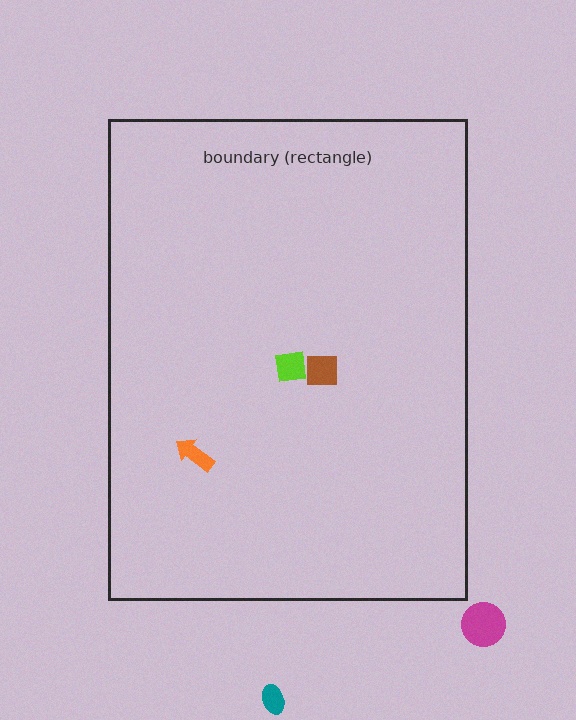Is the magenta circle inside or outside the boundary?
Outside.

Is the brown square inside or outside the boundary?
Inside.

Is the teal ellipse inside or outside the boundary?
Outside.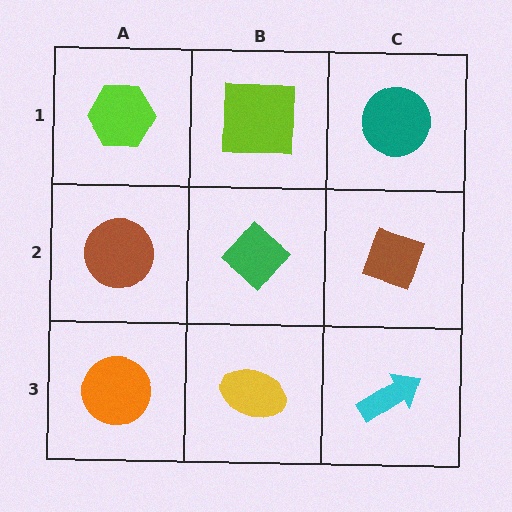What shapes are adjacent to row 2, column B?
A lime square (row 1, column B), a yellow ellipse (row 3, column B), a brown circle (row 2, column A), a brown diamond (row 2, column C).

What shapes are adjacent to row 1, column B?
A green diamond (row 2, column B), a lime hexagon (row 1, column A), a teal circle (row 1, column C).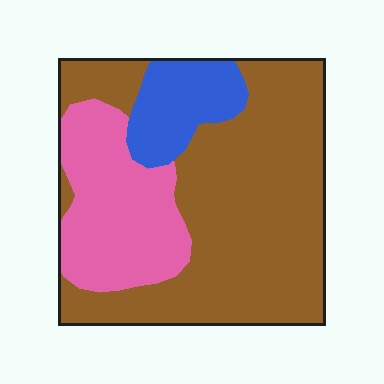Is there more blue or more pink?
Pink.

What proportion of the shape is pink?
Pink takes up between a quarter and a half of the shape.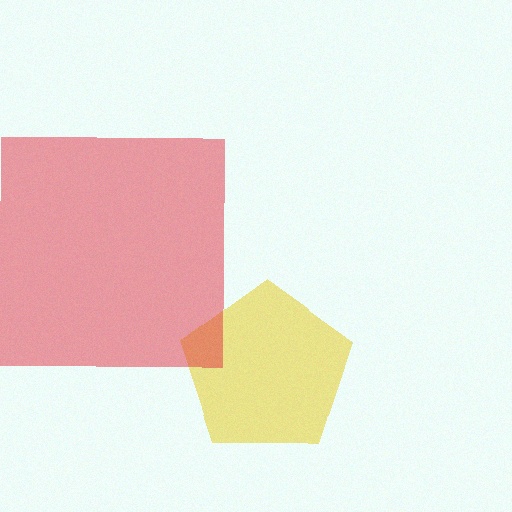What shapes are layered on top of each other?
The layered shapes are: a yellow pentagon, a red square.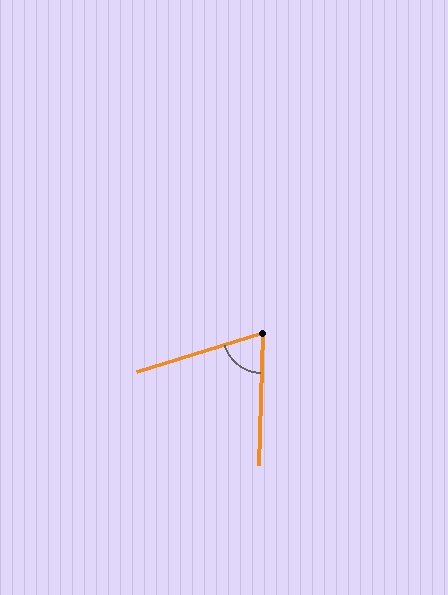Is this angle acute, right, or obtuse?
It is acute.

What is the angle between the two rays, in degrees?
Approximately 71 degrees.